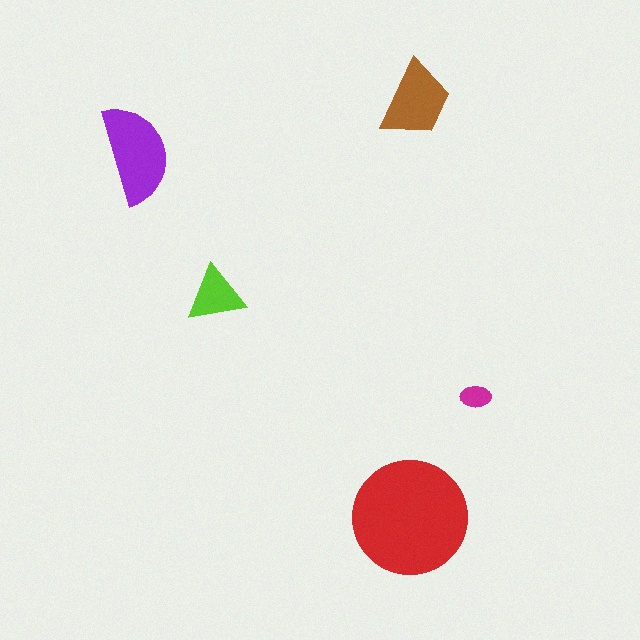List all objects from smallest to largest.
The magenta ellipse, the lime triangle, the brown trapezoid, the purple semicircle, the red circle.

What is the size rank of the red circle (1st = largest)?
1st.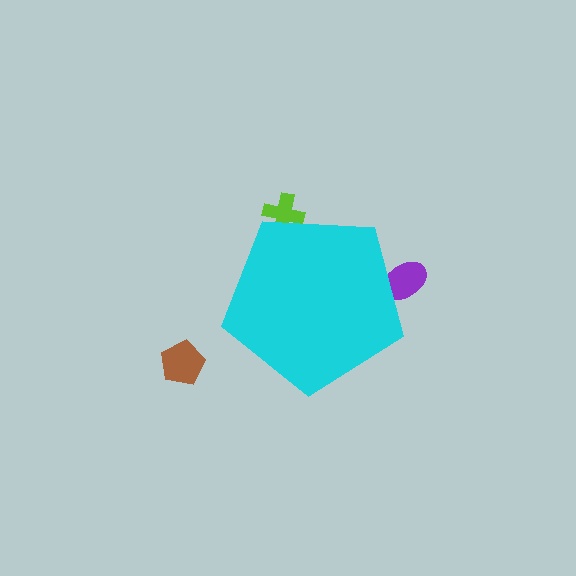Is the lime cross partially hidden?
Yes, the lime cross is partially hidden behind the cyan pentagon.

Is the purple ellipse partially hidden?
Yes, the purple ellipse is partially hidden behind the cyan pentagon.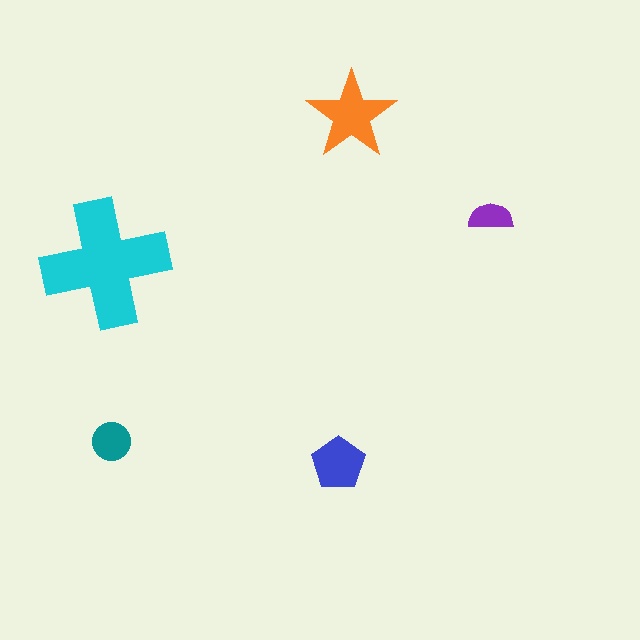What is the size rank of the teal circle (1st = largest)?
4th.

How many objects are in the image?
There are 5 objects in the image.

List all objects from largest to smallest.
The cyan cross, the orange star, the blue pentagon, the teal circle, the purple semicircle.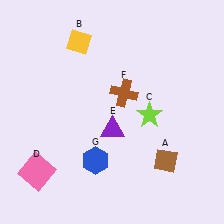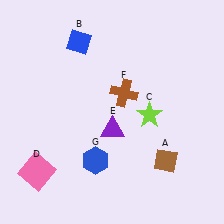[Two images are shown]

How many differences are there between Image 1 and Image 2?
There is 1 difference between the two images.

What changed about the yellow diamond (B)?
In Image 1, B is yellow. In Image 2, it changed to blue.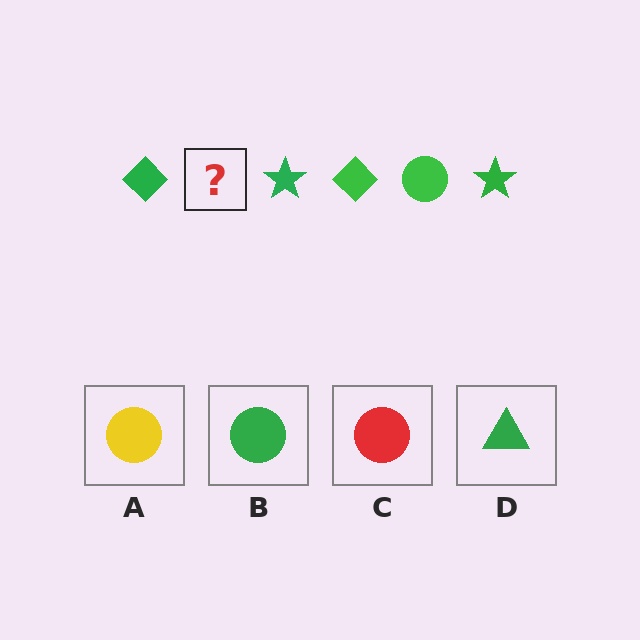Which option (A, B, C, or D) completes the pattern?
B.